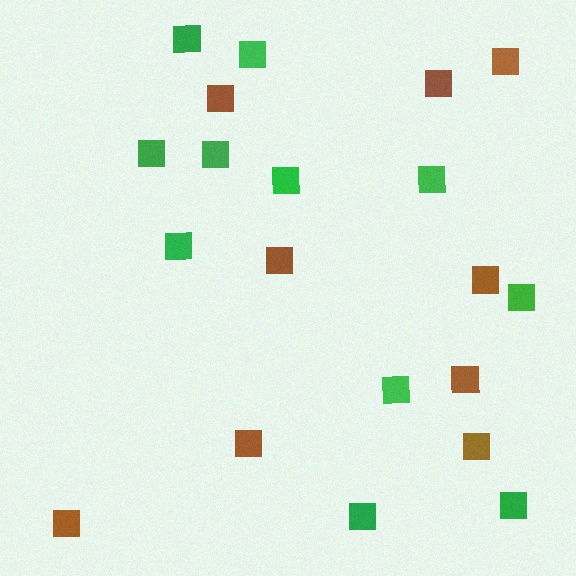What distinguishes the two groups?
There are 2 groups: one group of brown squares (9) and one group of green squares (11).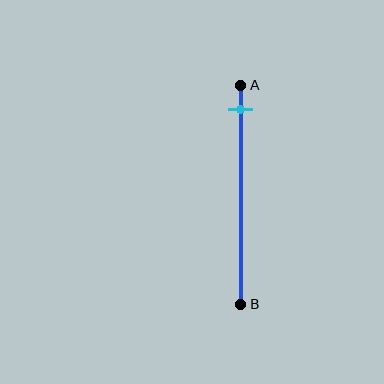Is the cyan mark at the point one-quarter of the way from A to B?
No, the mark is at about 10% from A, not at the 25% one-quarter point.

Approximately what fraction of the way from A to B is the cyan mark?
The cyan mark is approximately 10% of the way from A to B.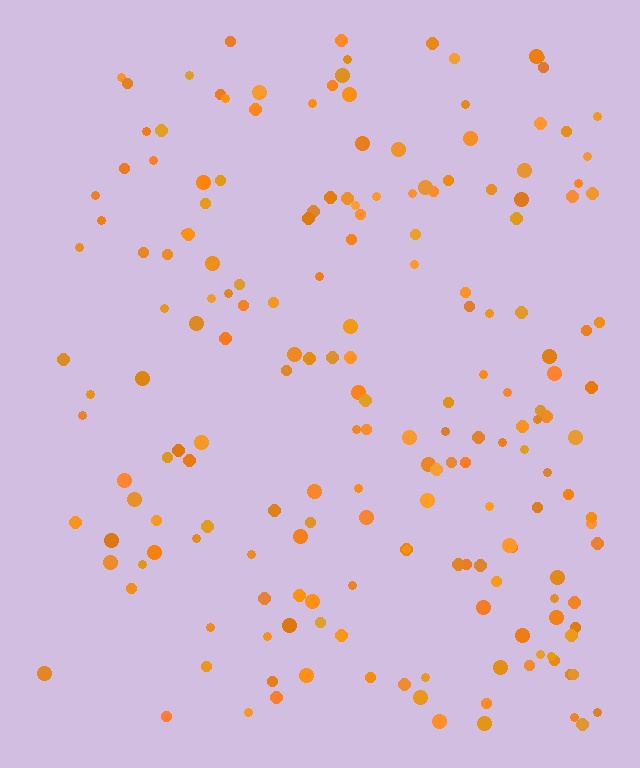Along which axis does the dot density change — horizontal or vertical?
Horizontal.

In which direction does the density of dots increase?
From left to right, with the right side densest.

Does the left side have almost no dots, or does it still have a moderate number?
Still a moderate number, just noticeably fewer than the right.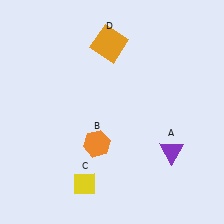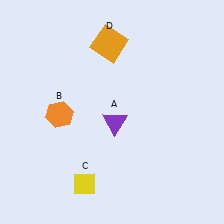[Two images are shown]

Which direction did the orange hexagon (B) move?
The orange hexagon (B) moved left.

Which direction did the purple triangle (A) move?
The purple triangle (A) moved left.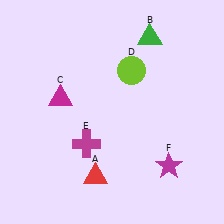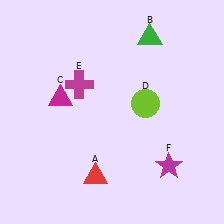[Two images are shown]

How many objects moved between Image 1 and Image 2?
2 objects moved between the two images.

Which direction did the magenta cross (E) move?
The magenta cross (E) moved up.